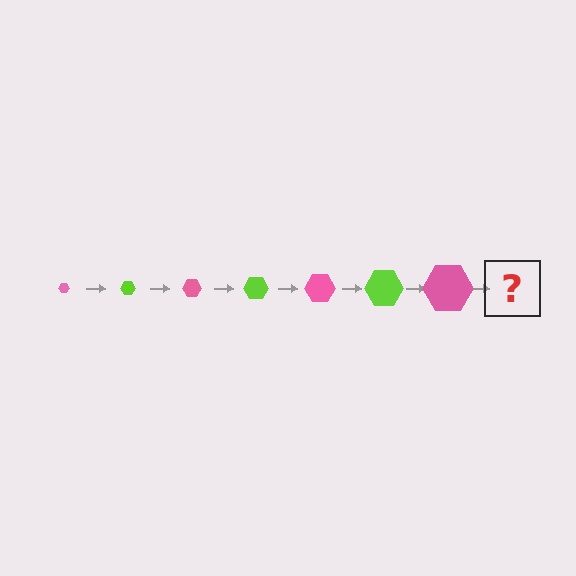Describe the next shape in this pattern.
It should be a lime hexagon, larger than the previous one.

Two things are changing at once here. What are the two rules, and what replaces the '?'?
The two rules are that the hexagon grows larger each step and the color cycles through pink and lime. The '?' should be a lime hexagon, larger than the previous one.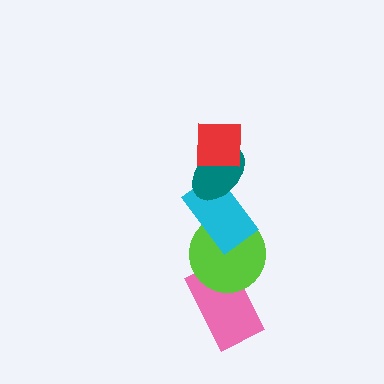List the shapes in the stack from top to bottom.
From top to bottom: the red square, the teal ellipse, the cyan rectangle, the lime circle, the pink rectangle.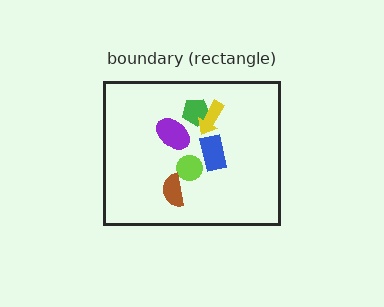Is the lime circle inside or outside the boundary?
Inside.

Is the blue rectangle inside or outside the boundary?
Inside.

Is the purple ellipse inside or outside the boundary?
Inside.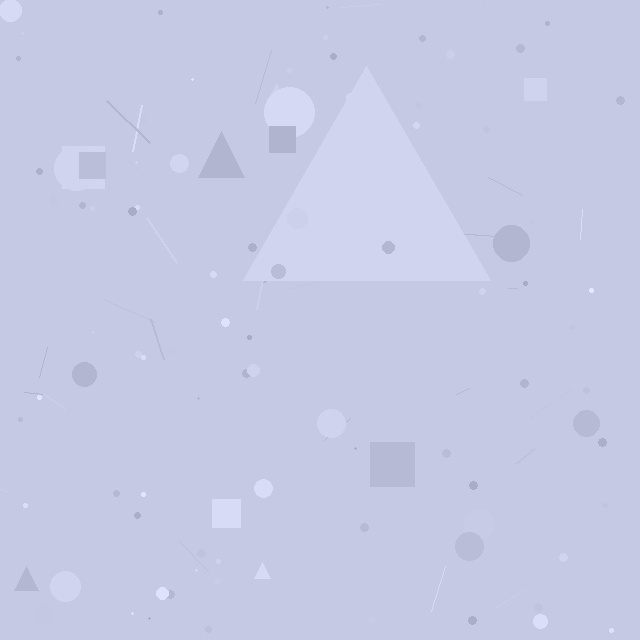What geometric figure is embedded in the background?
A triangle is embedded in the background.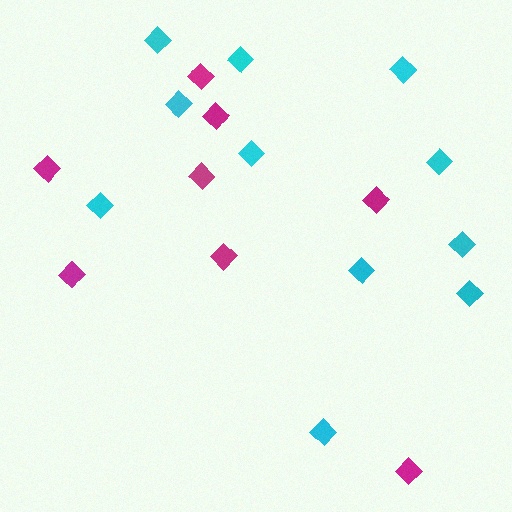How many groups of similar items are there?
There are 2 groups: one group of magenta diamonds (8) and one group of cyan diamonds (11).